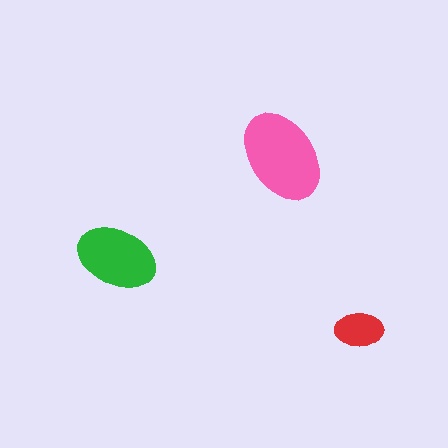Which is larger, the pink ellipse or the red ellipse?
The pink one.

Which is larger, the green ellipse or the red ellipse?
The green one.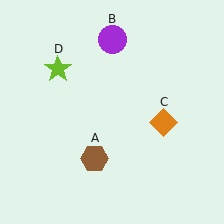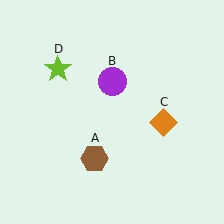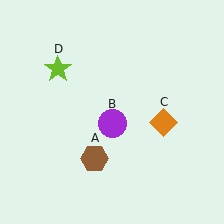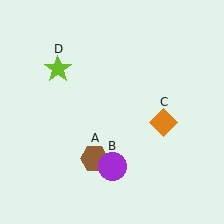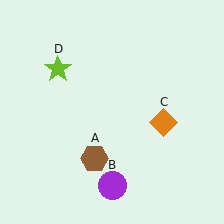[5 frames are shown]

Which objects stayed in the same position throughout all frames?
Brown hexagon (object A) and orange diamond (object C) and lime star (object D) remained stationary.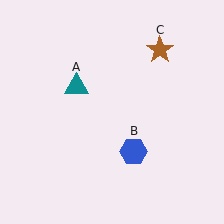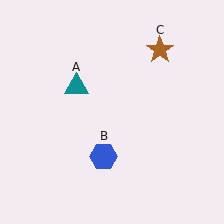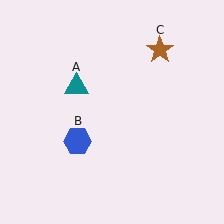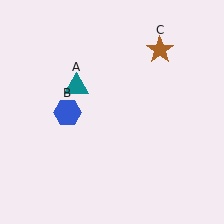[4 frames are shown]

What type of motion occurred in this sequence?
The blue hexagon (object B) rotated clockwise around the center of the scene.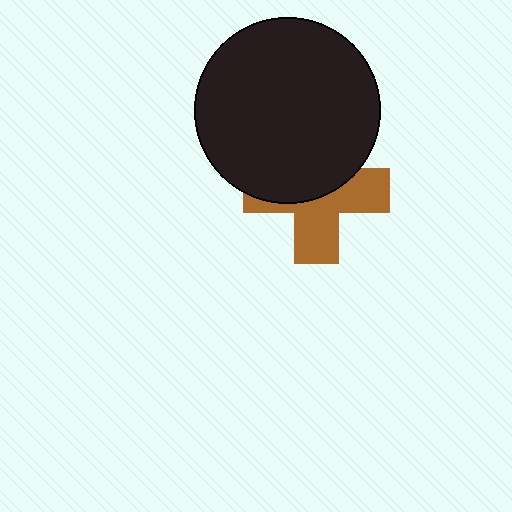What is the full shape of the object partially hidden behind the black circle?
The partially hidden object is a brown cross.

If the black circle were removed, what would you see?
You would see the complete brown cross.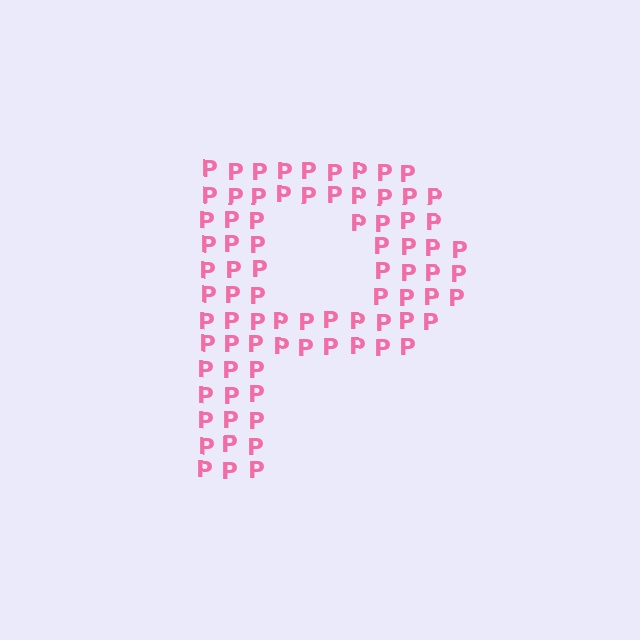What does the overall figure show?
The overall figure shows the letter P.